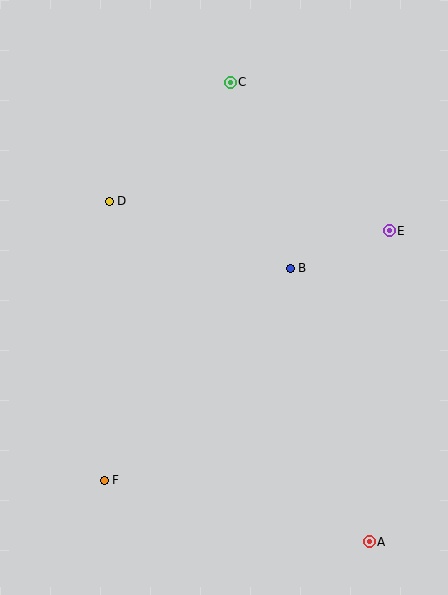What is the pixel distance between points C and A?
The distance between C and A is 480 pixels.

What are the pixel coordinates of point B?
Point B is at (290, 268).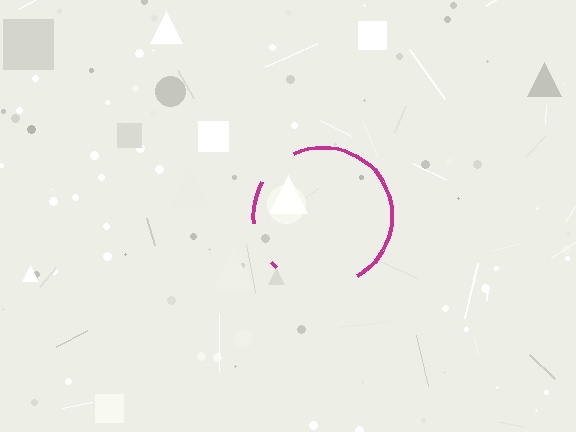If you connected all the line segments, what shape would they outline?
They would outline a circle.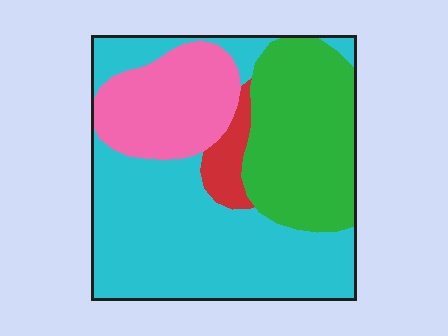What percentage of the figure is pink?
Pink covers about 20% of the figure.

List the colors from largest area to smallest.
From largest to smallest: cyan, green, pink, red.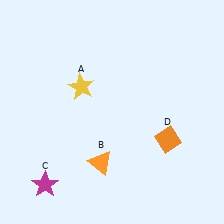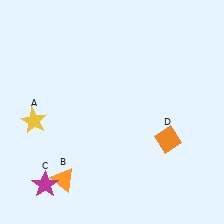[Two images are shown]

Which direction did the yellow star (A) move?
The yellow star (A) moved left.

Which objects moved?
The objects that moved are: the yellow star (A), the orange triangle (B).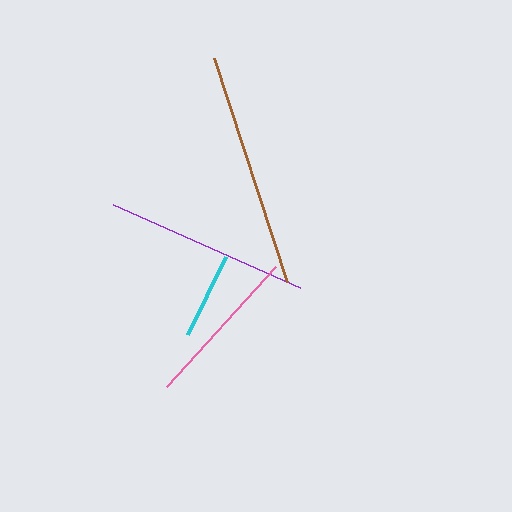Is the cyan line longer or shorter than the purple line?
The purple line is longer than the cyan line.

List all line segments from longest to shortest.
From longest to shortest: brown, purple, pink, cyan.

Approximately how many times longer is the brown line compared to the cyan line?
The brown line is approximately 2.7 times the length of the cyan line.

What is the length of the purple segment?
The purple segment is approximately 205 pixels long.